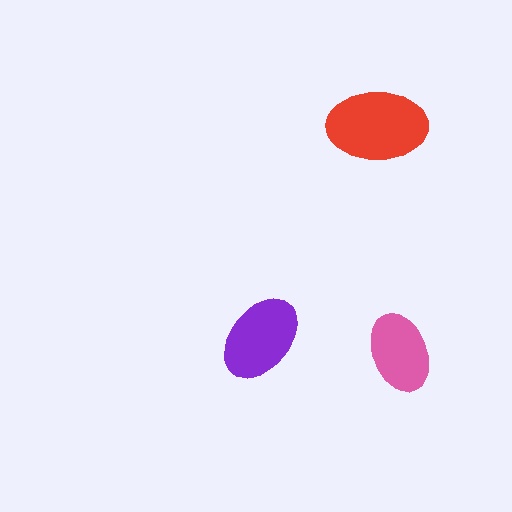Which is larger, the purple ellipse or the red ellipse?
The red one.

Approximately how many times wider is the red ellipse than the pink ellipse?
About 1.5 times wider.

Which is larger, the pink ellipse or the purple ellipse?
The purple one.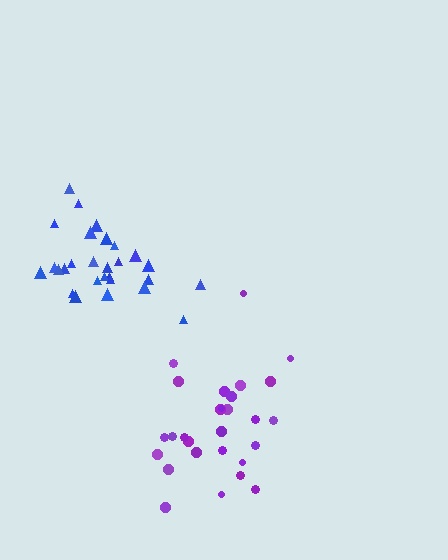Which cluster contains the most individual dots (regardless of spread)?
Blue (28).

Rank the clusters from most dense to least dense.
blue, purple.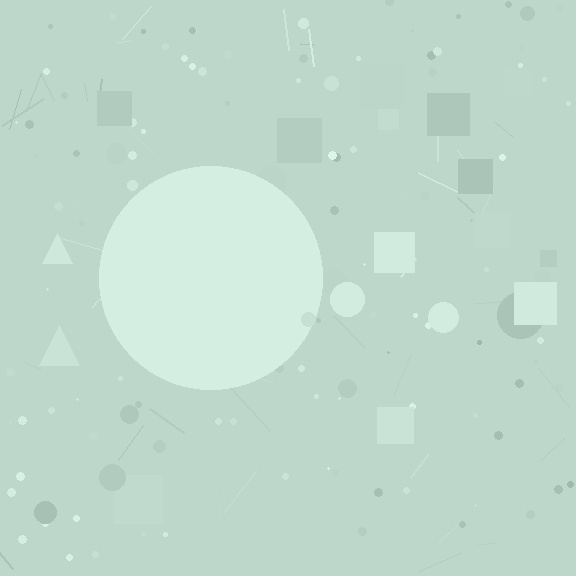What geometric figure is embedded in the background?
A circle is embedded in the background.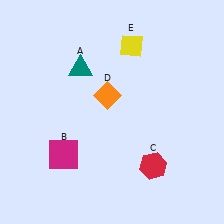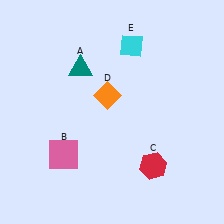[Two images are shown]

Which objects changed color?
B changed from magenta to pink. E changed from yellow to cyan.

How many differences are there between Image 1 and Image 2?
There are 2 differences between the two images.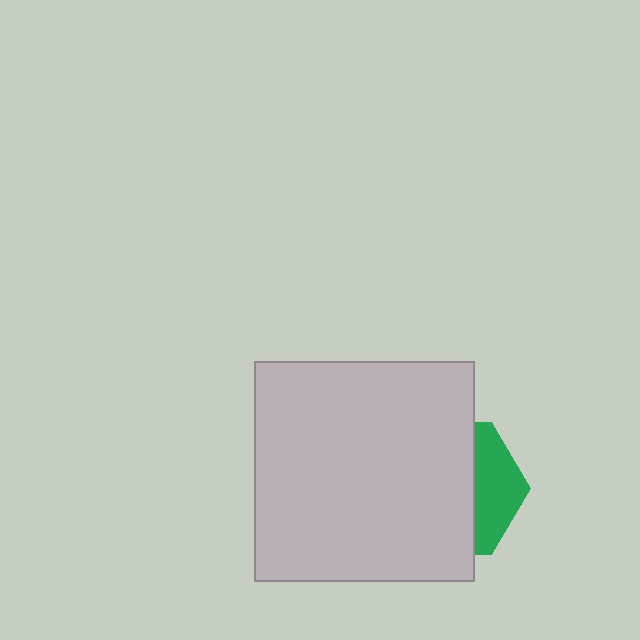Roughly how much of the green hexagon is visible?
A small part of it is visible (roughly 31%).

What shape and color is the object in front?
The object in front is a light gray square.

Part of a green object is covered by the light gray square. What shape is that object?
It is a hexagon.